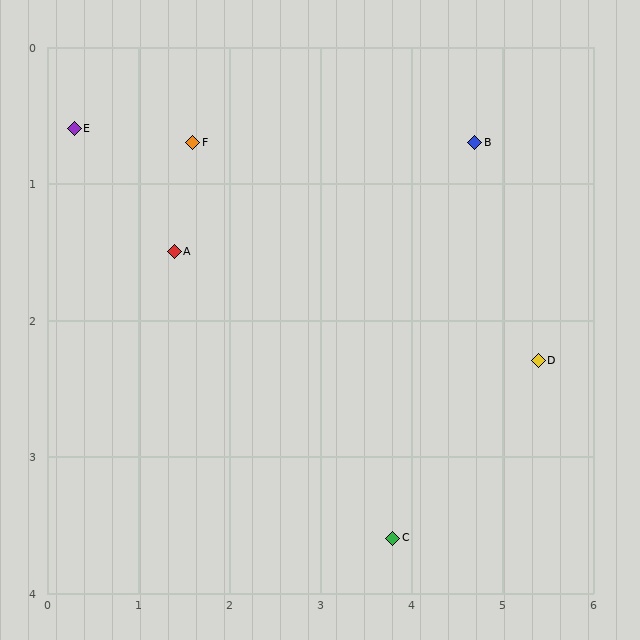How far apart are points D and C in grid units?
Points D and C are about 2.1 grid units apart.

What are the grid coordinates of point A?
Point A is at approximately (1.4, 1.5).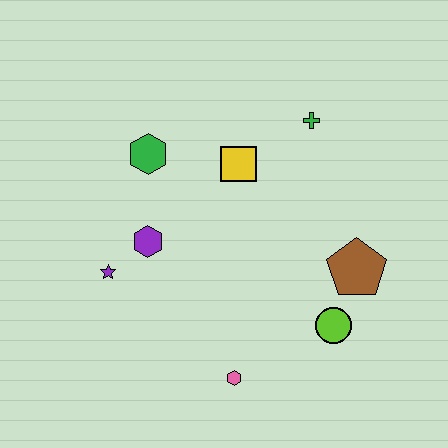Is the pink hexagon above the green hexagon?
No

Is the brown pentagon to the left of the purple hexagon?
No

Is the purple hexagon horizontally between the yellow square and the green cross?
No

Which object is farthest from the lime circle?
The green hexagon is farthest from the lime circle.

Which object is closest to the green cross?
The yellow square is closest to the green cross.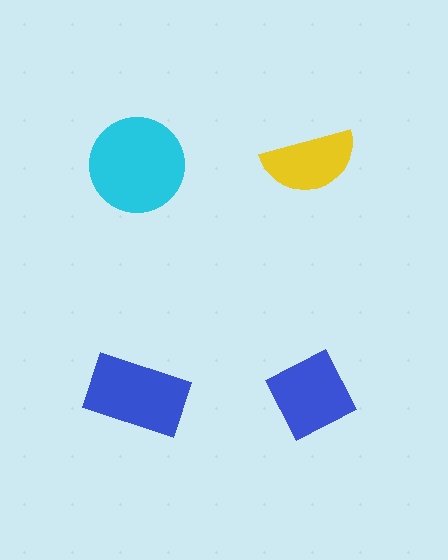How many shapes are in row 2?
2 shapes.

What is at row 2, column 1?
A blue rectangle.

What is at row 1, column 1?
A cyan circle.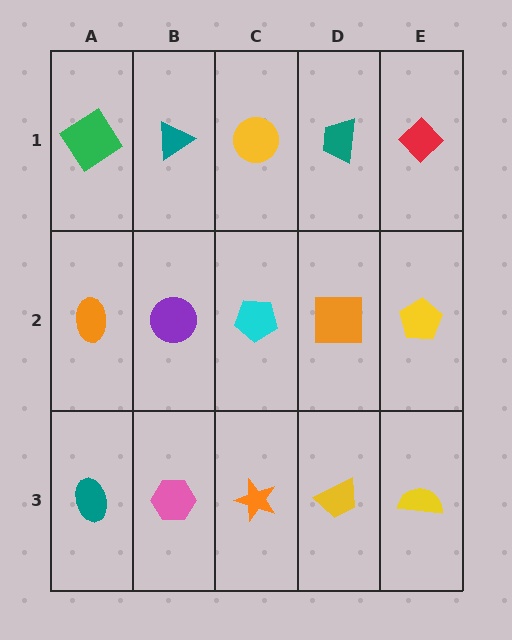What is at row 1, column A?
A green diamond.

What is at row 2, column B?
A purple circle.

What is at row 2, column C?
A cyan pentagon.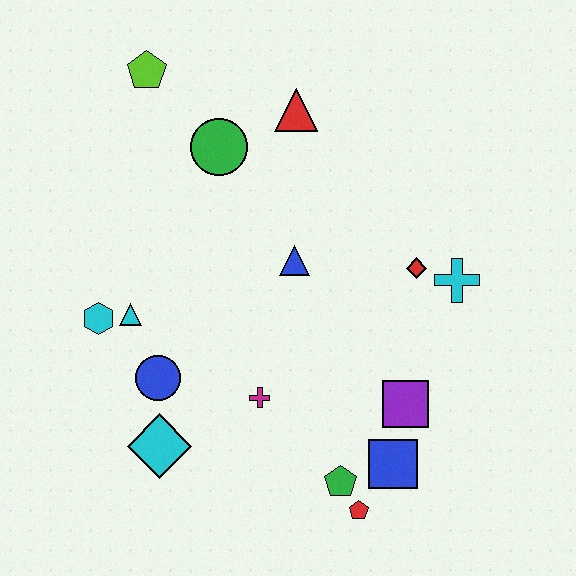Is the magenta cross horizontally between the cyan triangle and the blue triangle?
Yes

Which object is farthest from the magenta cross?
The lime pentagon is farthest from the magenta cross.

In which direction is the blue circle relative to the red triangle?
The blue circle is below the red triangle.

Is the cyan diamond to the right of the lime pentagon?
Yes